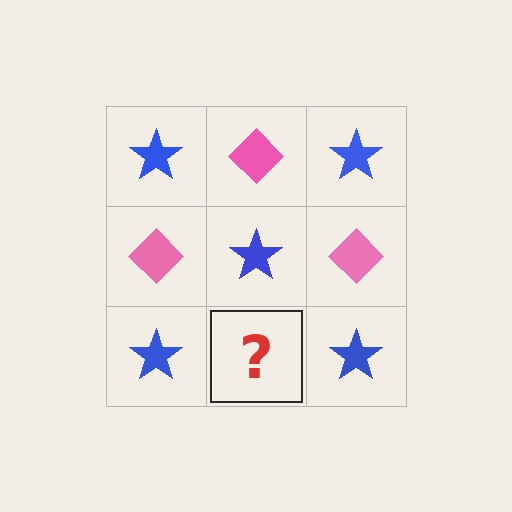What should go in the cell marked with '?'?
The missing cell should contain a pink diamond.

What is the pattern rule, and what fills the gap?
The rule is that it alternates blue star and pink diamond in a checkerboard pattern. The gap should be filled with a pink diamond.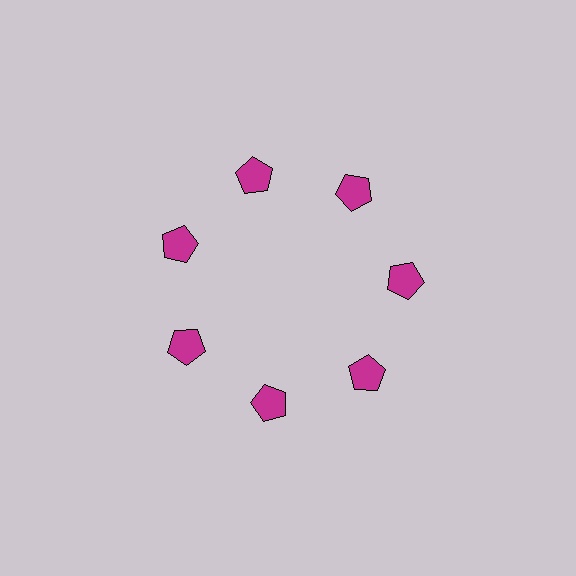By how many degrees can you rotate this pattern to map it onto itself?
The pattern maps onto itself every 51 degrees of rotation.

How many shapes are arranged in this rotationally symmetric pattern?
There are 7 shapes, arranged in 7 groups of 1.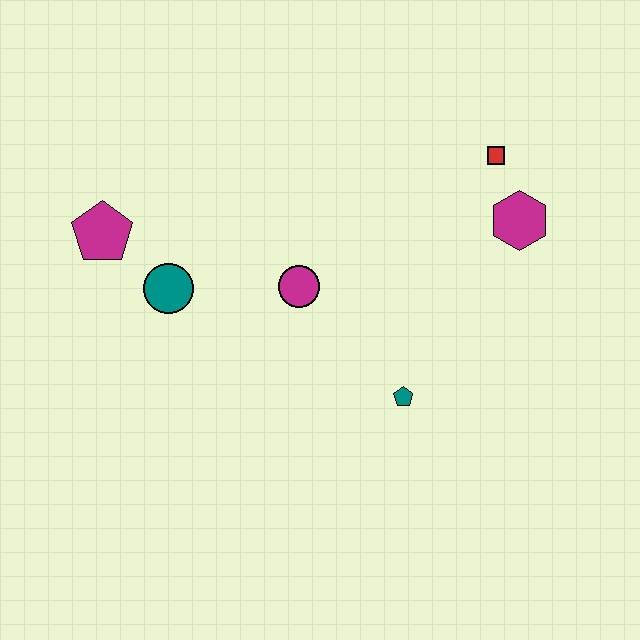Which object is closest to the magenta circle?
The teal circle is closest to the magenta circle.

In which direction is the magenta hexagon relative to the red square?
The magenta hexagon is below the red square.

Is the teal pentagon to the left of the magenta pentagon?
No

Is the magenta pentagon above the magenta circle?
Yes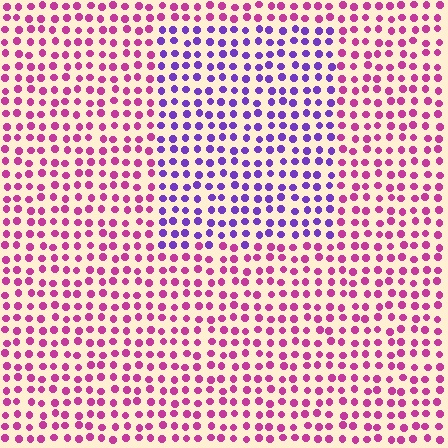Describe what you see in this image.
The image is filled with small magenta elements in a uniform arrangement. A rectangle-shaped region is visible where the elements are tinted to a slightly different hue, forming a subtle color boundary.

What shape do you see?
I see a rectangle.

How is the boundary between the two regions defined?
The boundary is defined purely by a slight shift in hue (about 51 degrees). Spacing, size, and orientation are identical on both sides.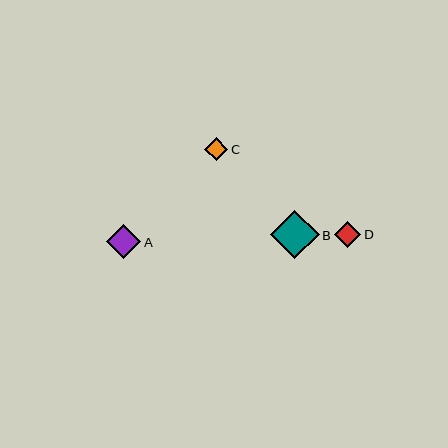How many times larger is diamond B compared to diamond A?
Diamond B is approximately 1.4 times the size of diamond A.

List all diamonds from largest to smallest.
From largest to smallest: B, A, D, C.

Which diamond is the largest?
Diamond B is the largest with a size of approximately 48 pixels.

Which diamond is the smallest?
Diamond C is the smallest with a size of approximately 23 pixels.